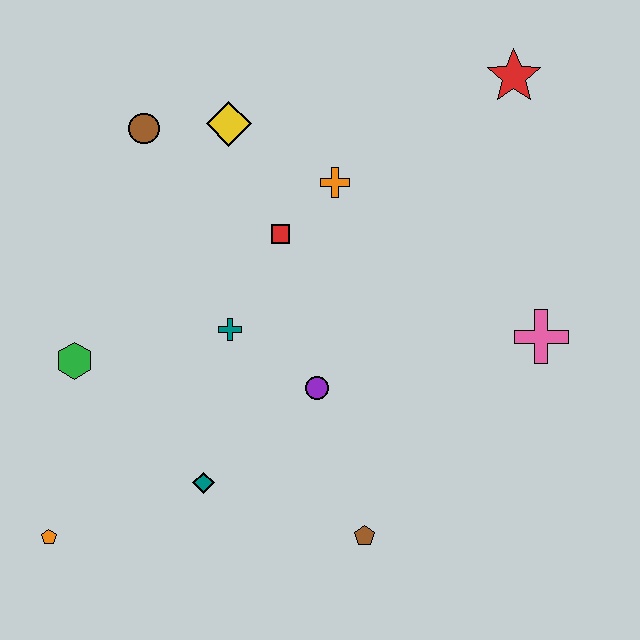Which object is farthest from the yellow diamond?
The orange pentagon is farthest from the yellow diamond.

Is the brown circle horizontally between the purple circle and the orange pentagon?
Yes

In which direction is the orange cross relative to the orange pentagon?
The orange cross is above the orange pentagon.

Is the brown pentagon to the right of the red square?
Yes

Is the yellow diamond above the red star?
No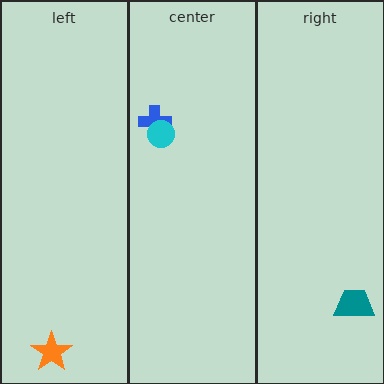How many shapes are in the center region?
2.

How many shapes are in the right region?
1.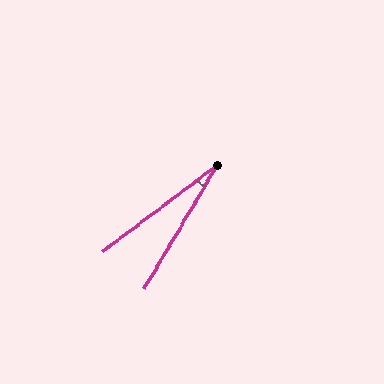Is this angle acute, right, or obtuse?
It is acute.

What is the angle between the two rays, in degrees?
Approximately 22 degrees.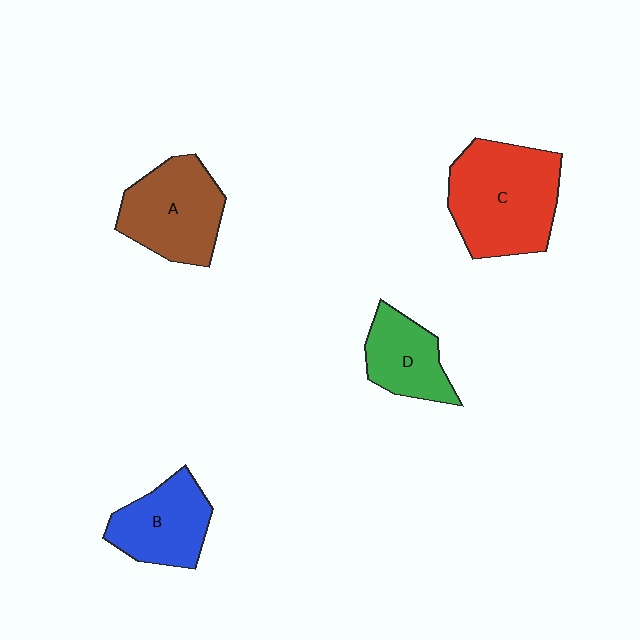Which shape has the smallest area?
Shape D (green).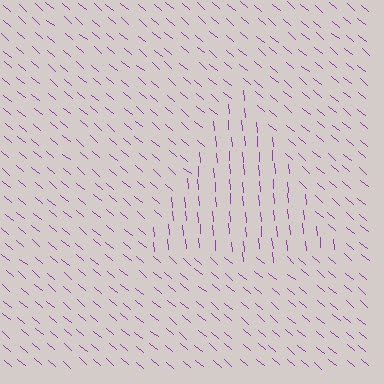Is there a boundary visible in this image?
Yes, there is a texture boundary formed by a change in line orientation.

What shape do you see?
I see a triangle.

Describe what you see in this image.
The image is filled with small purple line segments. A triangle region in the image has lines oriented differently from the surrounding lines, creating a visible texture boundary.